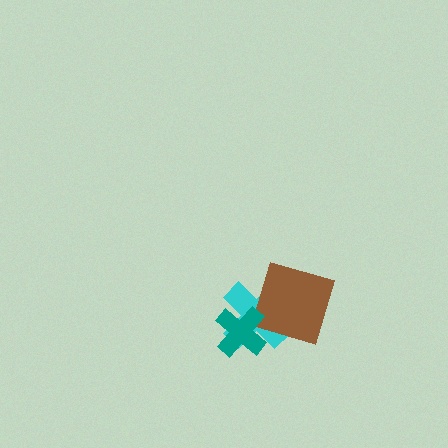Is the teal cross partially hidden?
No, no other shape covers it.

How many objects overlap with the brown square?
1 object overlaps with the brown square.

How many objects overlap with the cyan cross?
2 objects overlap with the cyan cross.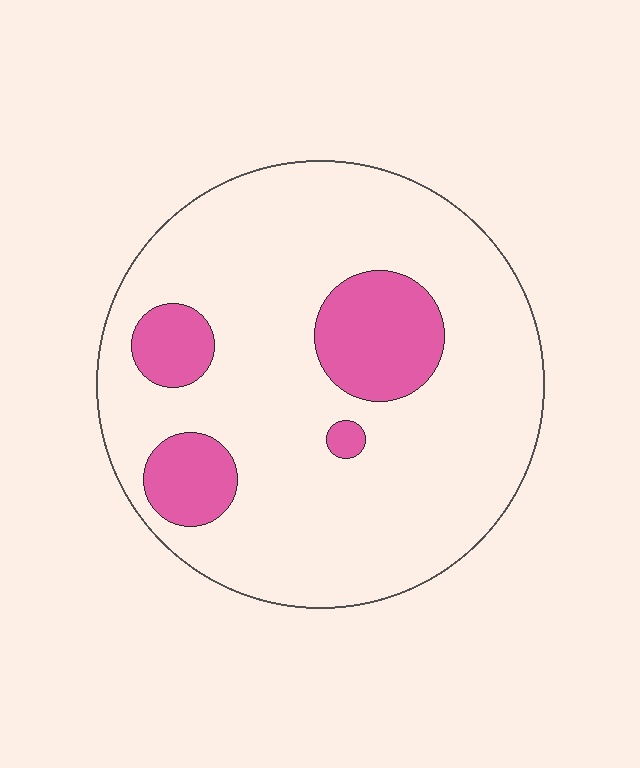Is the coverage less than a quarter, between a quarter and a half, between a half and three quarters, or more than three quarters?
Less than a quarter.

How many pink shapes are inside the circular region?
4.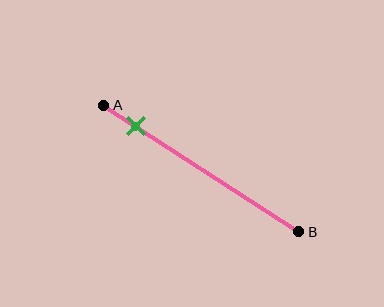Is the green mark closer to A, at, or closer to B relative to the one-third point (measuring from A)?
The green mark is closer to point A than the one-third point of segment AB.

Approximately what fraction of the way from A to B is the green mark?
The green mark is approximately 15% of the way from A to B.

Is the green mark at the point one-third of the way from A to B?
No, the mark is at about 15% from A, not at the 33% one-third point.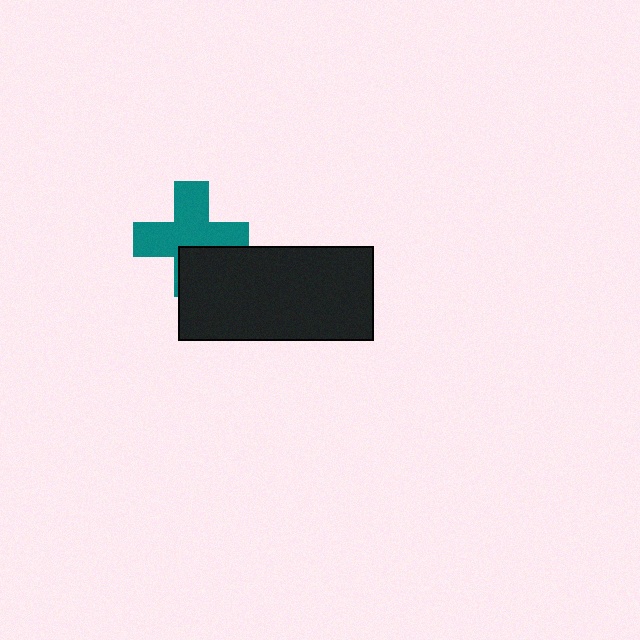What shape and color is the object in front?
The object in front is a black rectangle.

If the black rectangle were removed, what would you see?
You would see the complete teal cross.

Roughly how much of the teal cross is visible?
Most of it is visible (roughly 70%).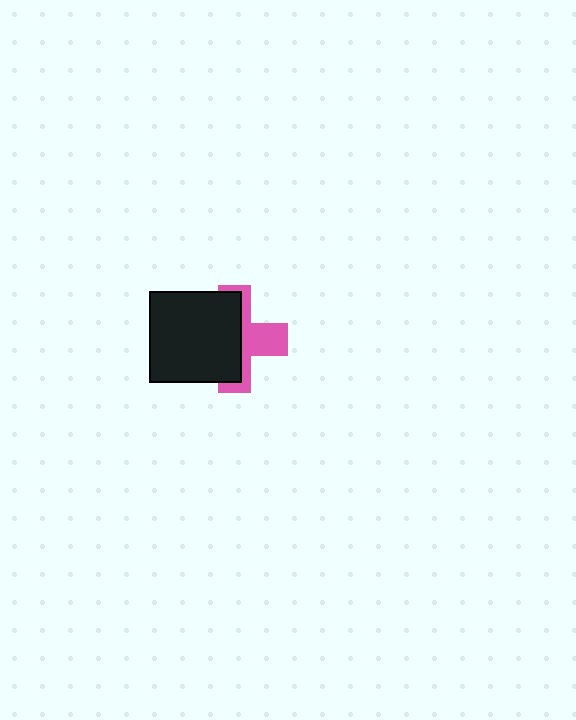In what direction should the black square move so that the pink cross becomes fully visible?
The black square should move left. That is the shortest direction to clear the overlap and leave the pink cross fully visible.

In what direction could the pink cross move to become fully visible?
The pink cross could move right. That would shift it out from behind the black square entirely.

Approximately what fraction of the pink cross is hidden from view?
Roughly 57% of the pink cross is hidden behind the black square.